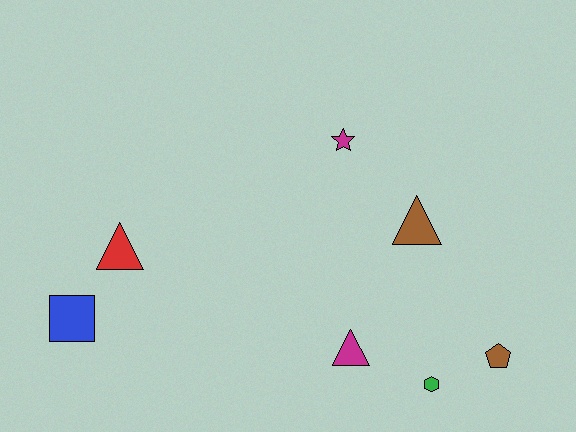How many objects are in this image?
There are 7 objects.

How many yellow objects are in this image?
There are no yellow objects.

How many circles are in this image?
There are no circles.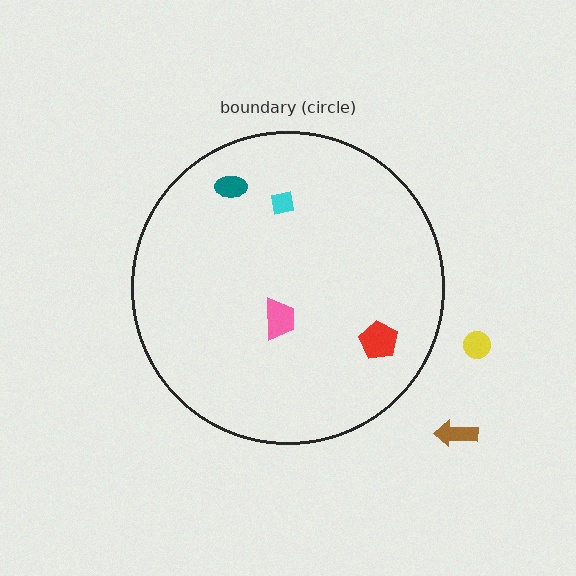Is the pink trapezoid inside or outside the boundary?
Inside.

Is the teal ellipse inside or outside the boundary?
Inside.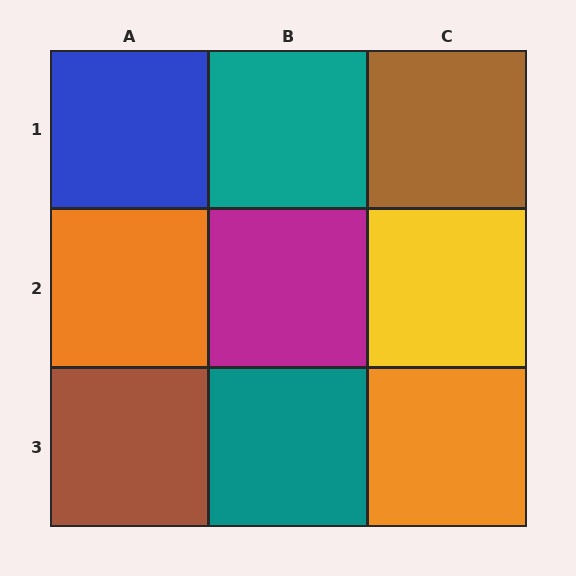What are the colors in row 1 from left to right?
Blue, teal, brown.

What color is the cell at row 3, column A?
Brown.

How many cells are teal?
2 cells are teal.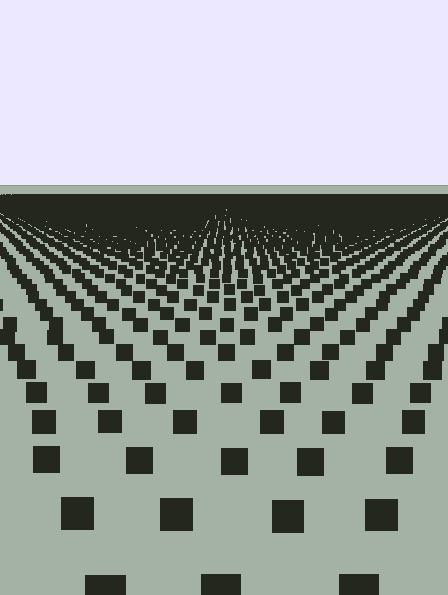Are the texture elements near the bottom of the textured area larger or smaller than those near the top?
Larger. Near the bottom, elements are closer to the viewer and appear at a bigger on-screen size.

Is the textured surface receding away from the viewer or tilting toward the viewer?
The surface is receding away from the viewer. Texture elements get smaller and denser toward the top.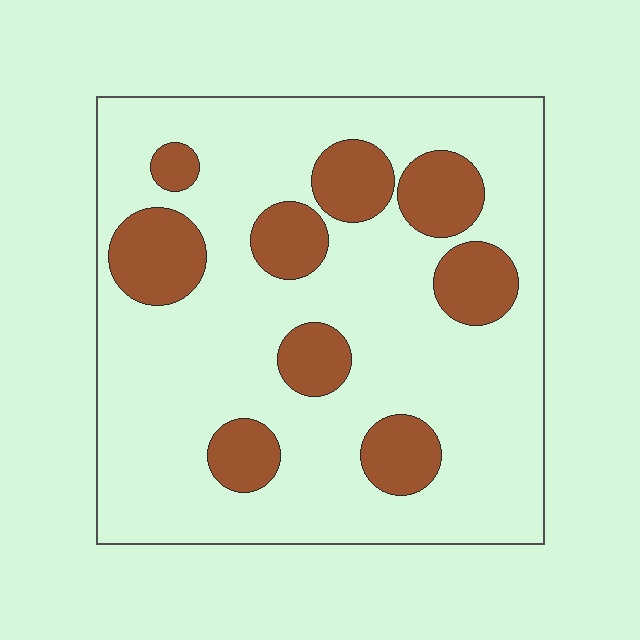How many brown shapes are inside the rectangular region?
9.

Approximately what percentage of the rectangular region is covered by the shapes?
Approximately 25%.